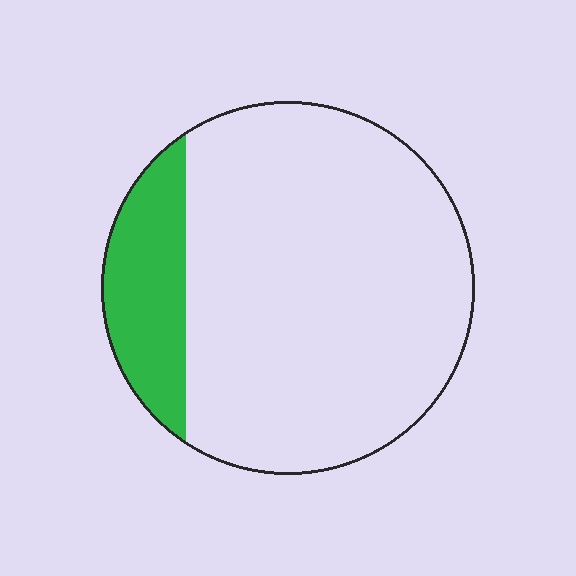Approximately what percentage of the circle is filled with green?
Approximately 15%.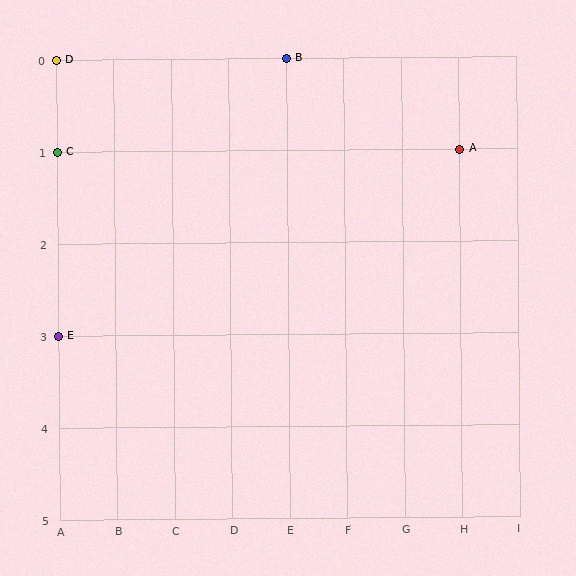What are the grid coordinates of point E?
Point E is at grid coordinates (A, 3).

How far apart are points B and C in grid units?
Points B and C are 4 columns and 1 row apart (about 4.1 grid units diagonally).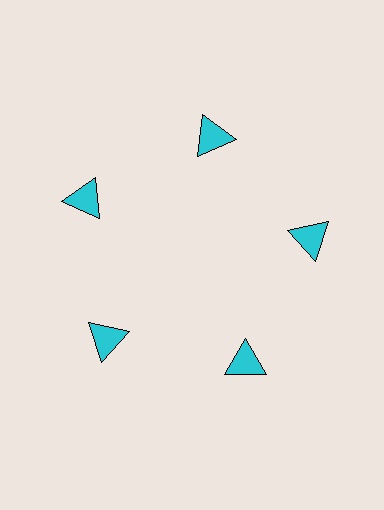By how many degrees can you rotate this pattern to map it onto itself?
The pattern maps onto itself every 72 degrees of rotation.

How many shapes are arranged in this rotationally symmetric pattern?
There are 5 shapes, arranged in 5 groups of 1.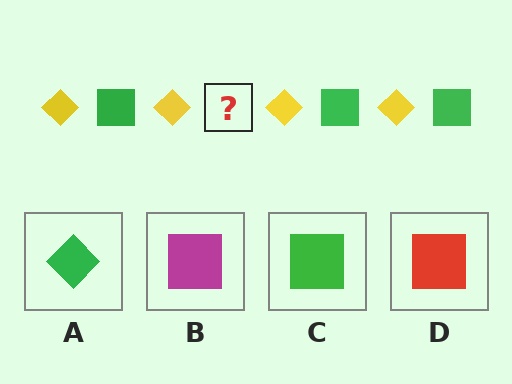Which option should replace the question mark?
Option C.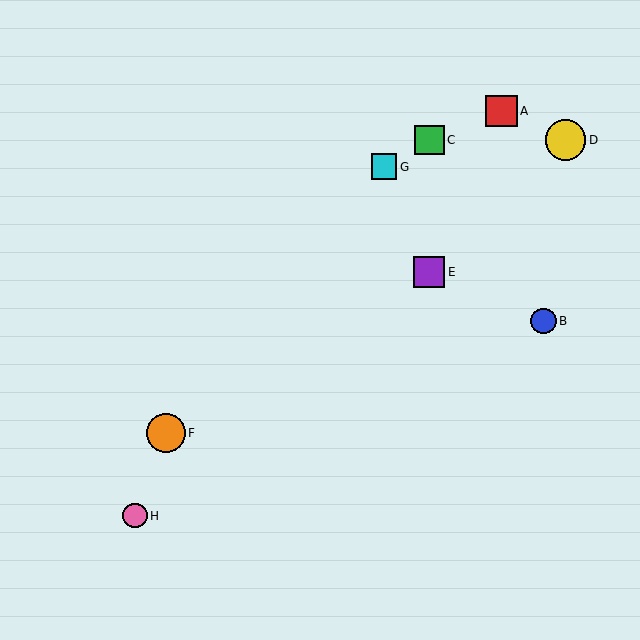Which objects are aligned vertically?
Objects C, E are aligned vertically.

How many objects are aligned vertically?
2 objects (C, E) are aligned vertically.